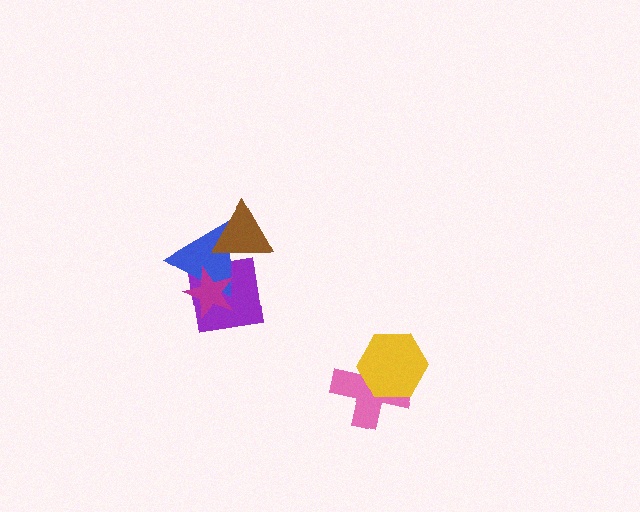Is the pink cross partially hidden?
Yes, it is partially covered by another shape.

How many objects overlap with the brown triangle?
2 objects overlap with the brown triangle.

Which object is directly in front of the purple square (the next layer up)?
The blue triangle is directly in front of the purple square.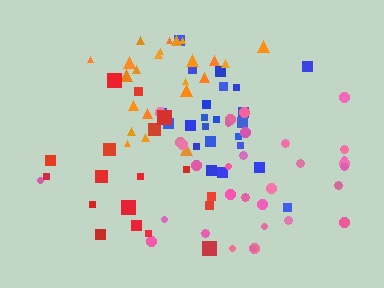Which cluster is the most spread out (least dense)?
Red.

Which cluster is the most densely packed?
Blue.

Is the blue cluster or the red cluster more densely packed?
Blue.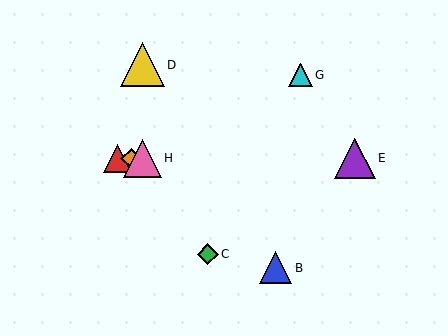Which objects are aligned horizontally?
Objects A, E, F, H are aligned horizontally.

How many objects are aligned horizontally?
4 objects (A, E, F, H) are aligned horizontally.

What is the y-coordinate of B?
Object B is at y≈268.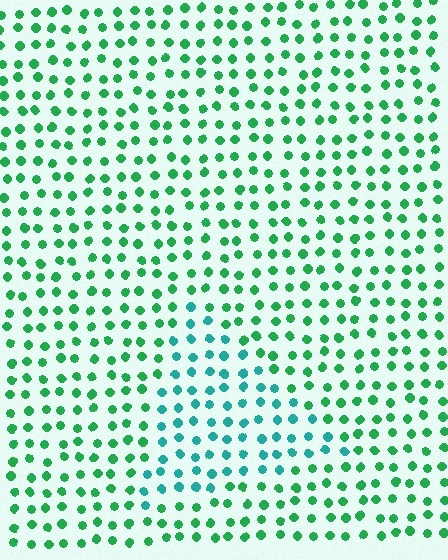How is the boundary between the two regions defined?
The boundary is defined purely by a slight shift in hue (about 36 degrees). Spacing, size, and orientation are identical on both sides.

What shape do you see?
I see a triangle.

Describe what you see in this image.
The image is filled with small green elements in a uniform arrangement. A triangle-shaped region is visible where the elements are tinted to a slightly different hue, forming a subtle color boundary.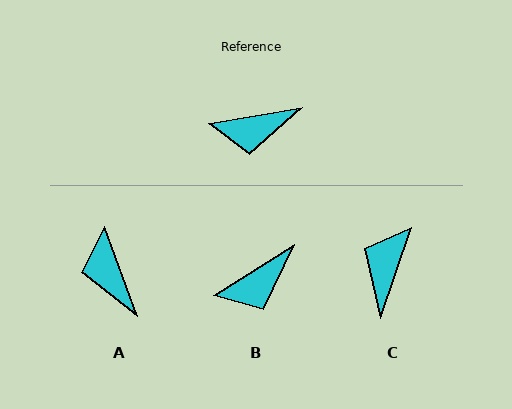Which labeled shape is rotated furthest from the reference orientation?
C, about 119 degrees away.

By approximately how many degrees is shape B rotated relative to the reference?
Approximately 23 degrees counter-clockwise.